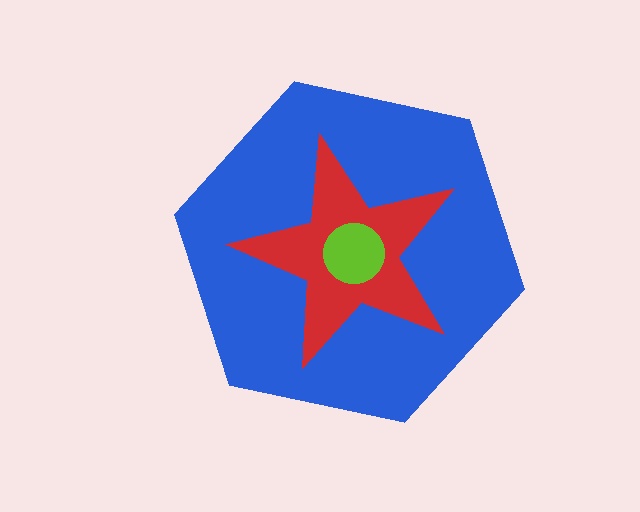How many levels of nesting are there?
3.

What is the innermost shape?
The lime circle.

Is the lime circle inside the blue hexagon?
Yes.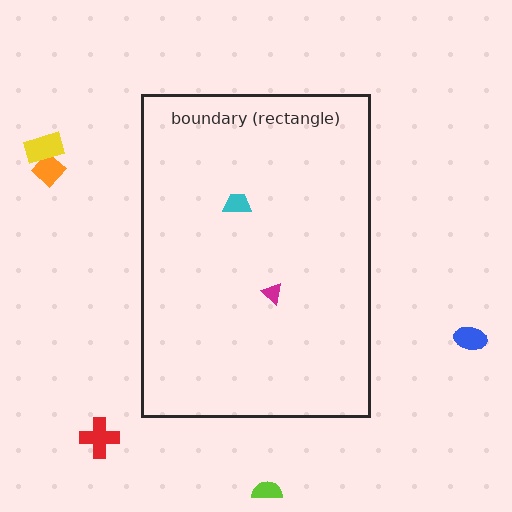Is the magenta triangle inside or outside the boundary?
Inside.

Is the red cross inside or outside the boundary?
Outside.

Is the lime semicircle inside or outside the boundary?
Outside.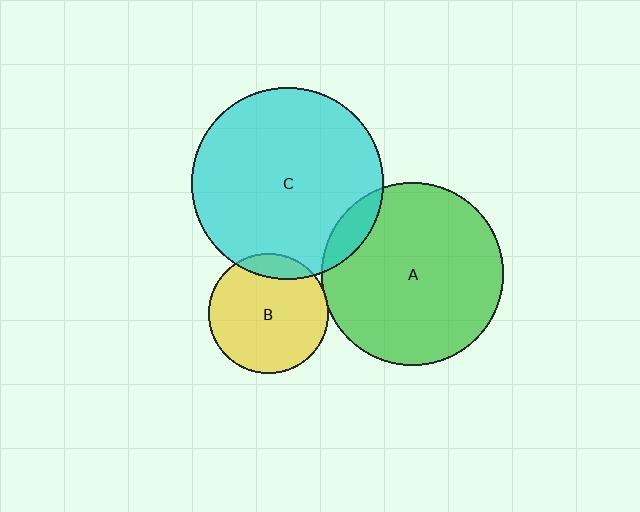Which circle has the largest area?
Circle C (cyan).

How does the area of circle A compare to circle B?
Approximately 2.3 times.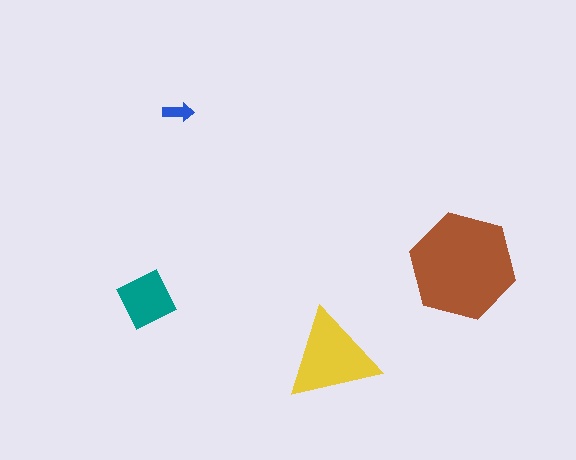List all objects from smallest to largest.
The blue arrow, the teal square, the yellow triangle, the brown hexagon.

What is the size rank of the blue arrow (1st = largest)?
4th.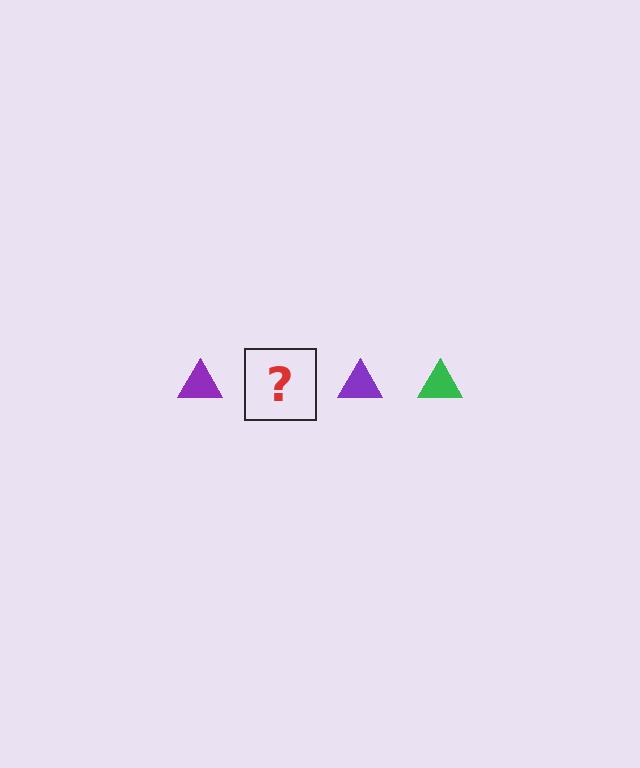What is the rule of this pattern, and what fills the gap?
The rule is that the pattern cycles through purple, green triangles. The gap should be filled with a green triangle.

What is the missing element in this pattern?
The missing element is a green triangle.